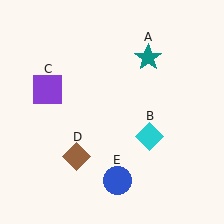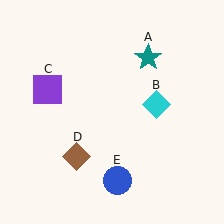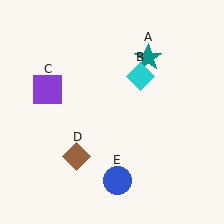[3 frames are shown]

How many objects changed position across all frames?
1 object changed position: cyan diamond (object B).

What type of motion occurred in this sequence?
The cyan diamond (object B) rotated counterclockwise around the center of the scene.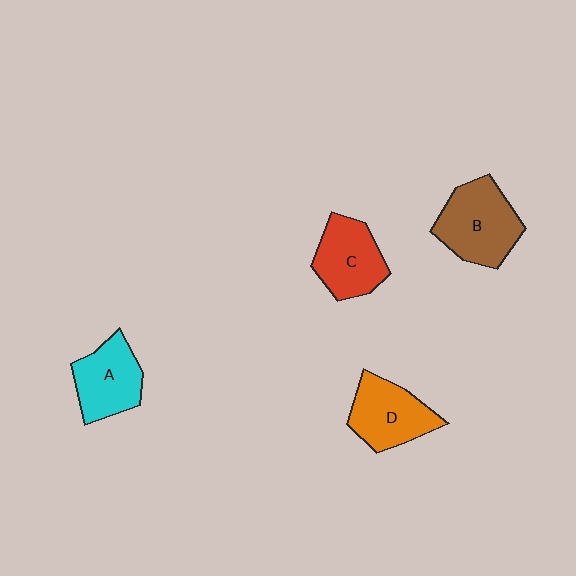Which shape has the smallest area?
Shape A (cyan).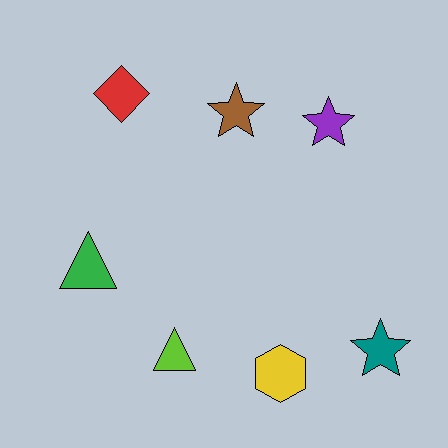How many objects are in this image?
There are 7 objects.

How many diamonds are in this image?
There is 1 diamond.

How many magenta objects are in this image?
There are no magenta objects.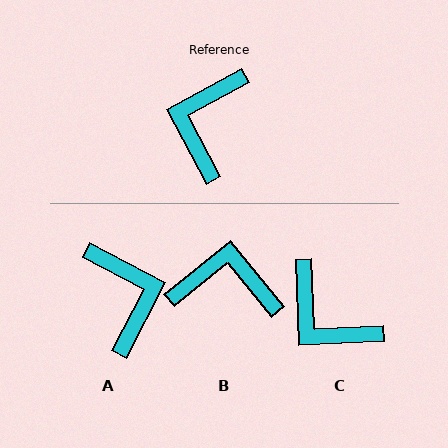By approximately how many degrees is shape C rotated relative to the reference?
Approximately 64 degrees counter-clockwise.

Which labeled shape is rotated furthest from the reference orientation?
A, about 146 degrees away.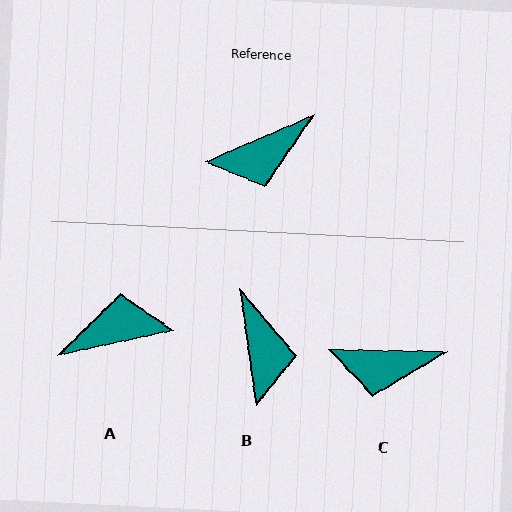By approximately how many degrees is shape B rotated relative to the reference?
Approximately 75 degrees counter-clockwise.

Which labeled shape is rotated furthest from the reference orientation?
A, about 169 degrees away.